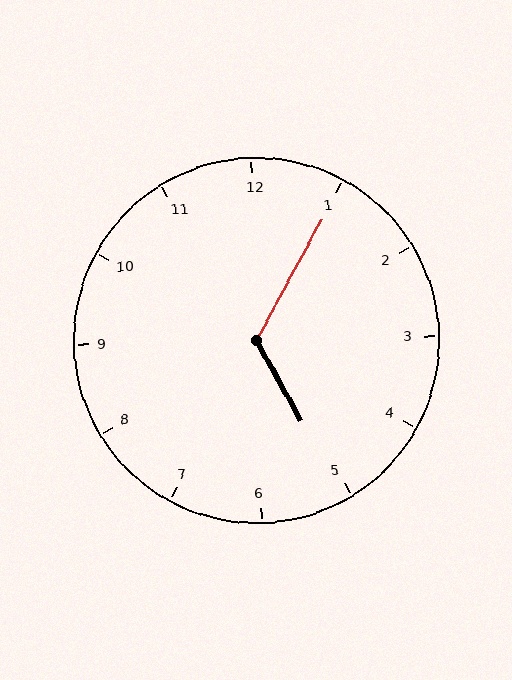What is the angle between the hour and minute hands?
Approximately 122 degrees.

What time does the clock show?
5:05.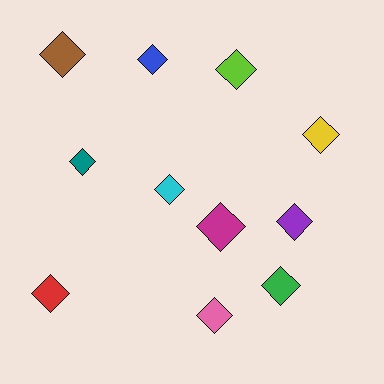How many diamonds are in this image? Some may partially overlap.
There are 11 diamonds.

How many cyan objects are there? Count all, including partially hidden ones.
There is 1 cyan object.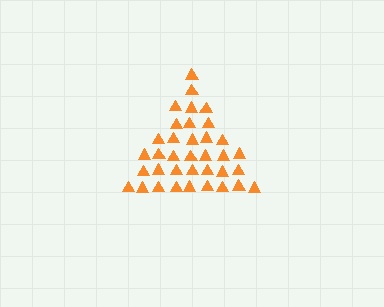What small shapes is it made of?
It is made of small triangles.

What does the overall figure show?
The overall figure shows a triangle.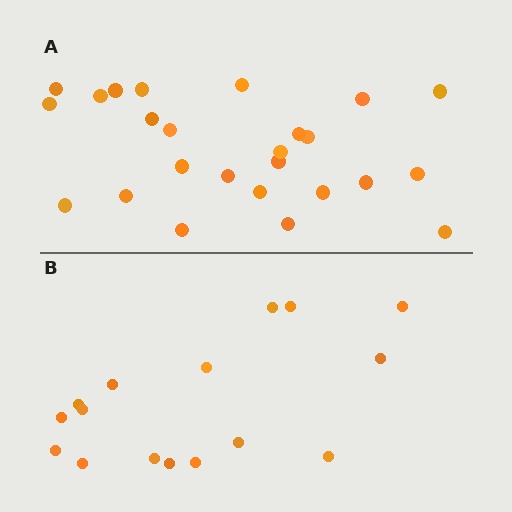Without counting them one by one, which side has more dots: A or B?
Region A (the top region) has more dots.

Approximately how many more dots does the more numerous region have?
Region A has roughly 8 or so more dots than region B.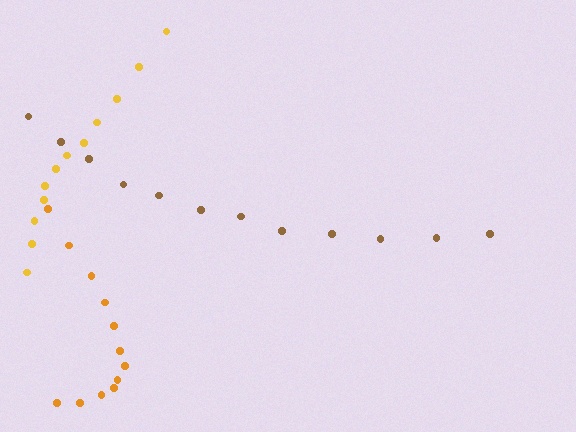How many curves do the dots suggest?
There are 3 distinct paths.